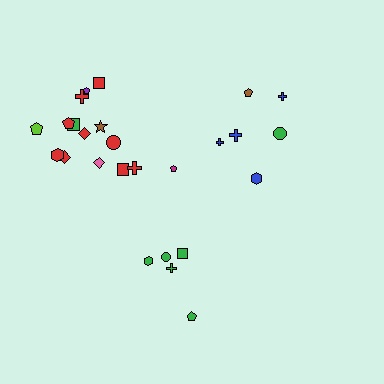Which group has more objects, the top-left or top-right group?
The top-left group.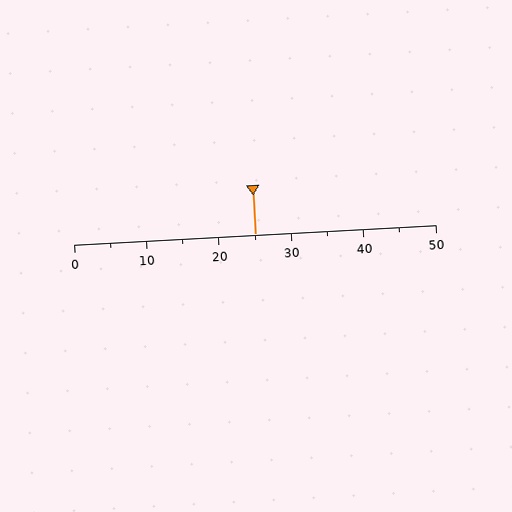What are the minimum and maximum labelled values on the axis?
The axis runs from 0 to 50.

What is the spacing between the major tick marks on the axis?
The major ticks are spaced 10 apart.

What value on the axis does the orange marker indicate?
The marker indicates approximately 25.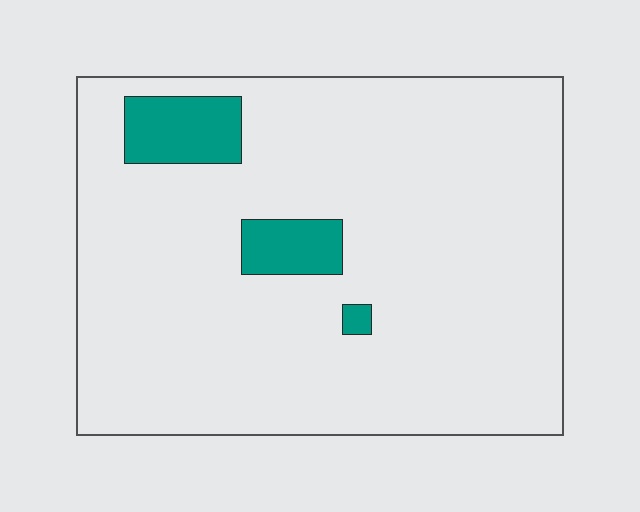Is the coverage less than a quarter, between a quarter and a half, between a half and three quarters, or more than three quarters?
Less than a quarter.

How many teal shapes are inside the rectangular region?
3.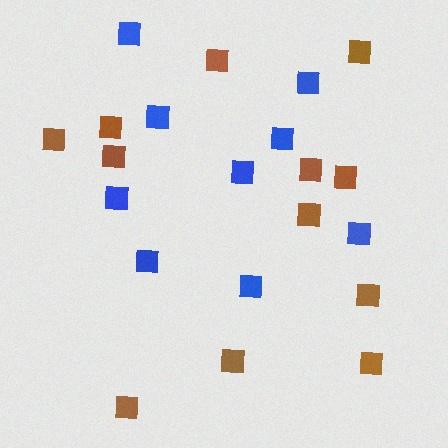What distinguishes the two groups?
There are 2 groups: one group of brown squares (12) and one group of blue squares (9).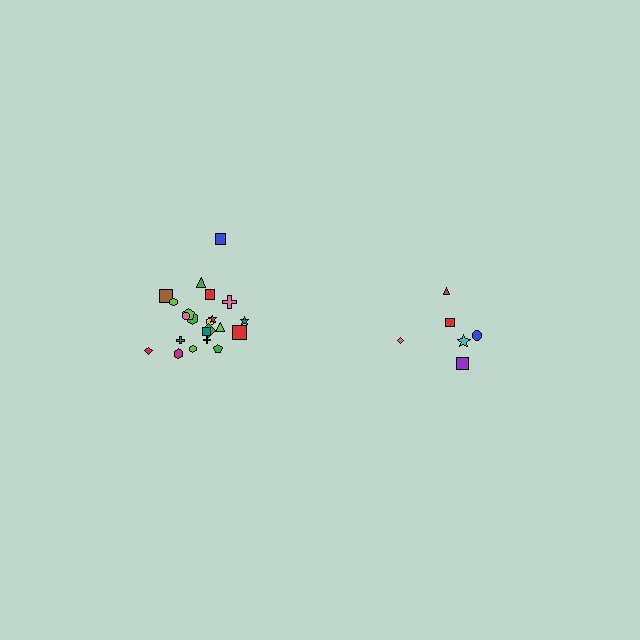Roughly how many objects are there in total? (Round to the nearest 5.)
Roughly 30 objects in total.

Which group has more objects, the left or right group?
The left group.